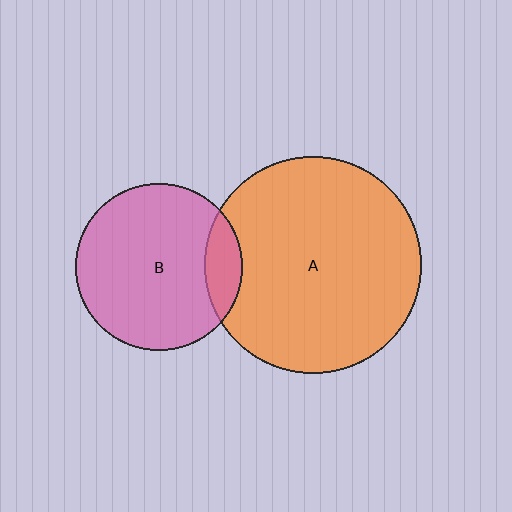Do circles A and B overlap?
Yes.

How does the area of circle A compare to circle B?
Approximately 1.7 times.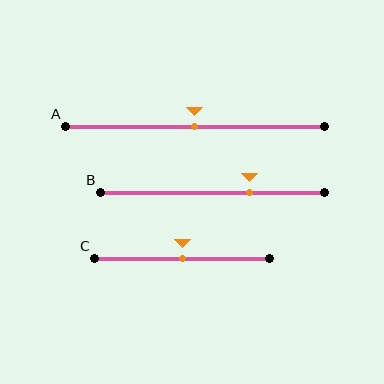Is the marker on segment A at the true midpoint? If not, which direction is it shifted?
Yes, the marker on segment A is at the true midpoint.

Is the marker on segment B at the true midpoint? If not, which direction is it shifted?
No, the marker on segment B is shifted to the right by about 17% of the segment length.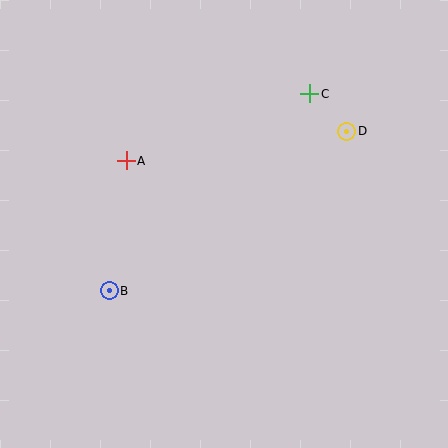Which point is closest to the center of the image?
Point A at (126, 161) is closest to the center.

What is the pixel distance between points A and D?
The distance between A and D is 223 pixels.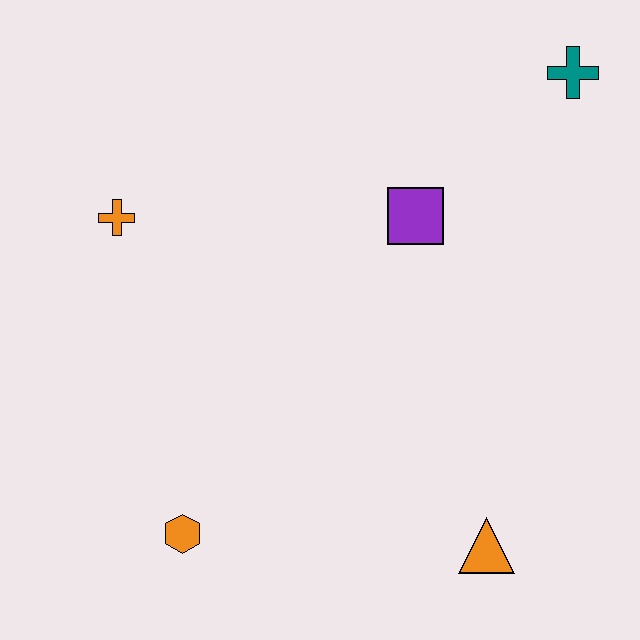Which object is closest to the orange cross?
The purple square is closest to the orange cross.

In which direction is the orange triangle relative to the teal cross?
The orange triangle is below the teal cross.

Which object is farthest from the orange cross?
The orange triangle is farthest from the orange cross.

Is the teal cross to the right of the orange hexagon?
Yes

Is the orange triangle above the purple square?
No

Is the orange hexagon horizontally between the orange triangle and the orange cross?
Yes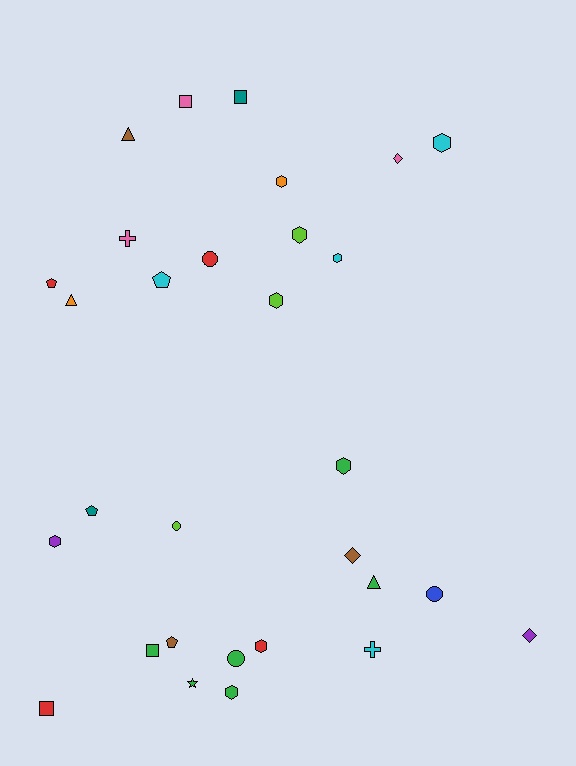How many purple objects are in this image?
There are 2 purple objects.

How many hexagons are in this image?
There are 9 hexagons.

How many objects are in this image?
There are 30 objects.